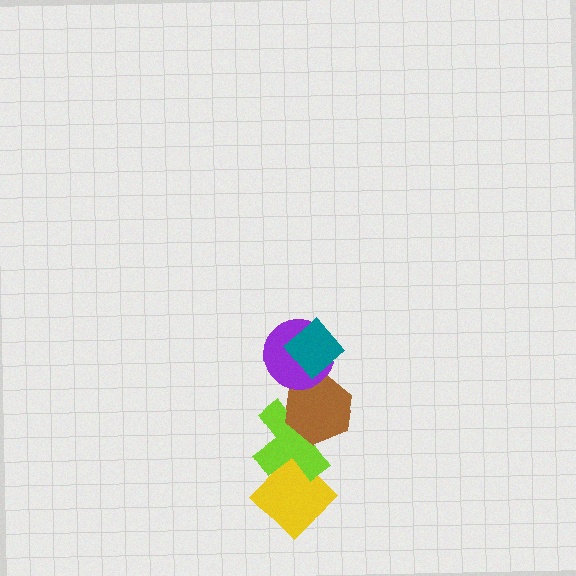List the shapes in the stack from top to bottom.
From top to bottom: the teal diamond, the purple circle, the brown hexagon, the lime cross, the yellow diamond.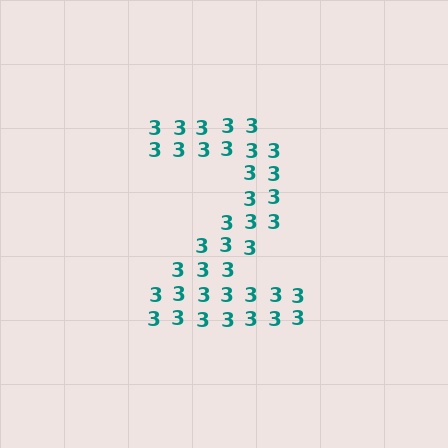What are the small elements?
The small elements are digit 3's.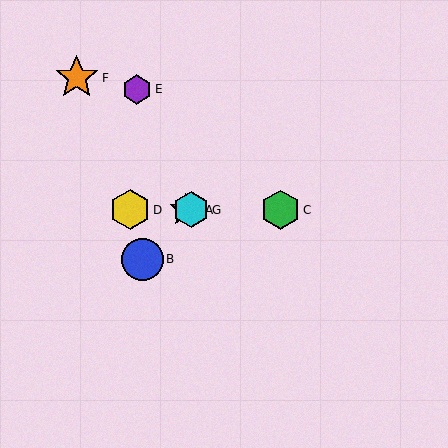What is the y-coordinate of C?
Object C is at y≈210.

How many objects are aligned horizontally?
4 objects (A, C, D, G) are aligned horizontally.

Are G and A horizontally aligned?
Yes, both are at y≈210.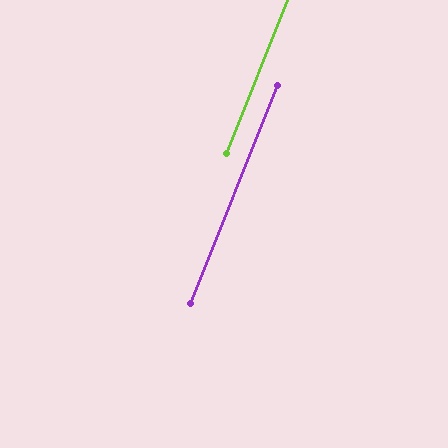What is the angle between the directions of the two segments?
Approximately 0 degrees.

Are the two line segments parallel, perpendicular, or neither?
Parallel — their directions differ by only 0.4°.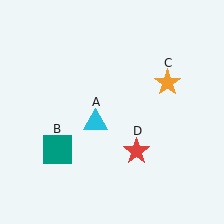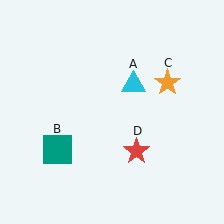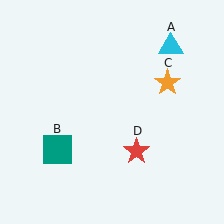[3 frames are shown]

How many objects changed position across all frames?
1 object changed position: cyan triangle (object A).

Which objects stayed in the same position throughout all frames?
Teal square (object B) and orange star (object C) and red star (object D) remained stationary.